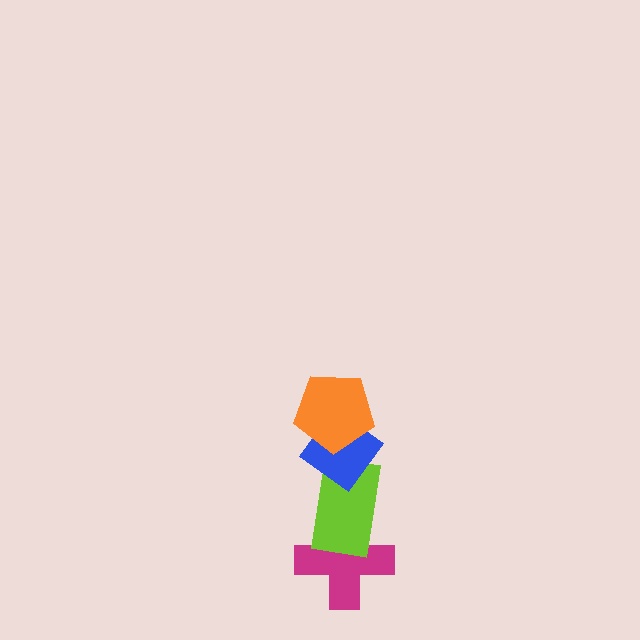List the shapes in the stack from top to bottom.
From top to bottom: the orange pentagon, the blue diamond, the lime rectangle, the magenta cross.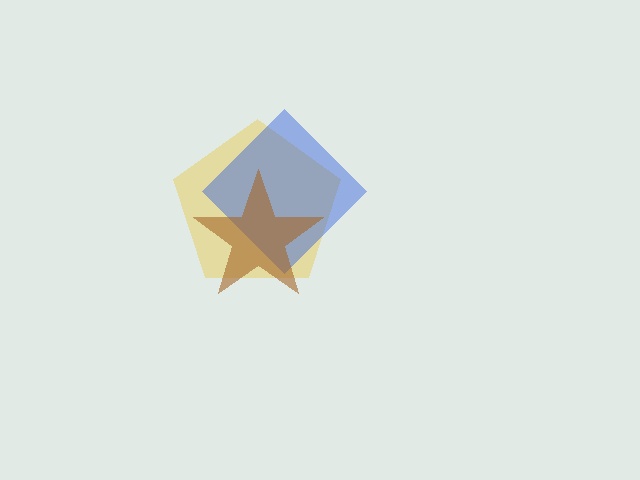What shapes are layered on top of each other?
The layered shapes are: a yellow pentagon, a blue diamond, a brown star.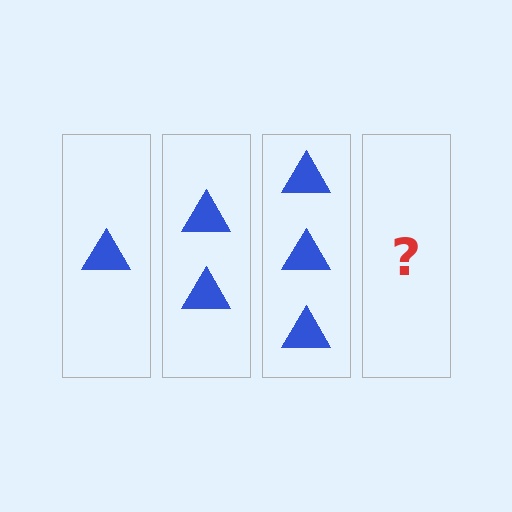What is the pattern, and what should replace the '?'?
The pattern is that each step adds one more triangle. The '?' should be 4 triangles.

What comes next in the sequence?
The next element should be 4 triangles.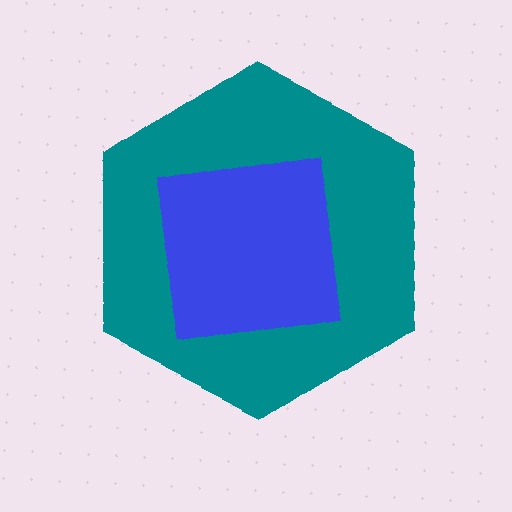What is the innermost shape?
The blue square.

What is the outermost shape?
The teal hexagon.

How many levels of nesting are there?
2.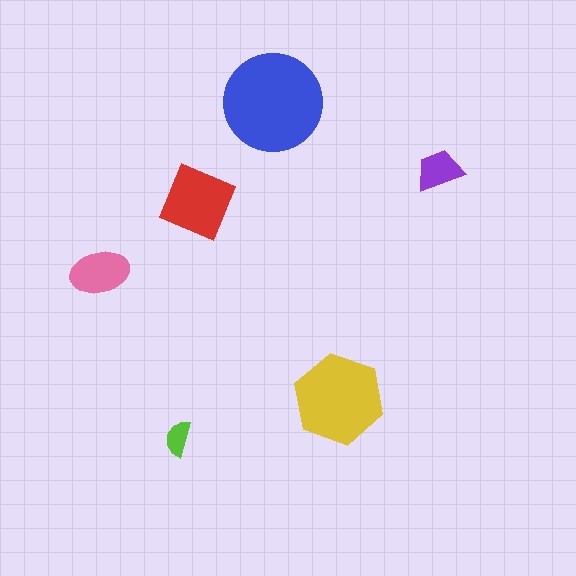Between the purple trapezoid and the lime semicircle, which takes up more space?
The purple trapezoid.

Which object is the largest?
The blue circle.